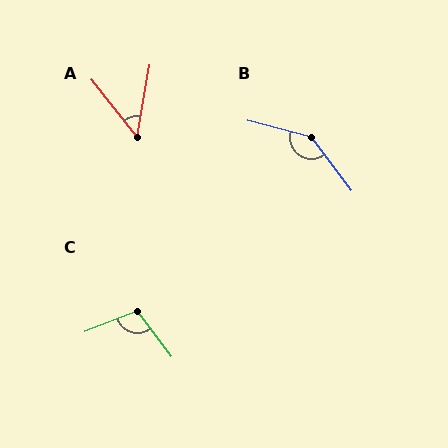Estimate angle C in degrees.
Approximately 106 degrees.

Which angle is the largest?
B, at approximately 141 degrees.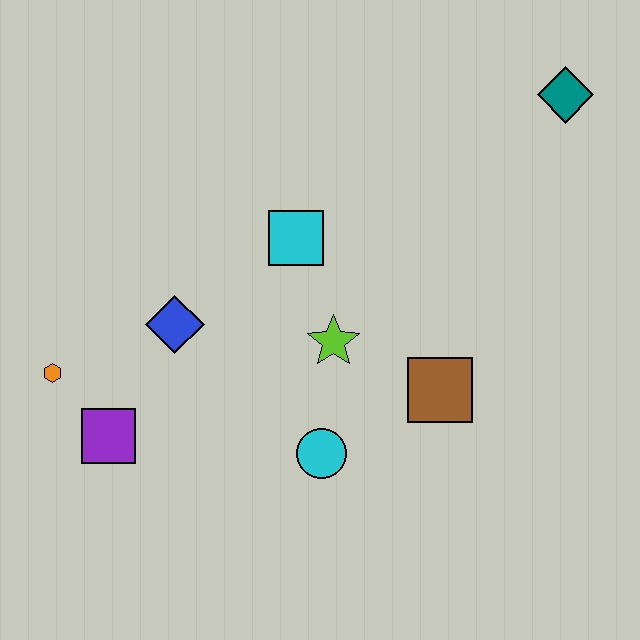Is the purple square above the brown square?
No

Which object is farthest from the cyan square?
The teal diamond is farthest from the cyan square.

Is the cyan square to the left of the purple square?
No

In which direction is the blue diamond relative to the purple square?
The blue diamond is above the purple square.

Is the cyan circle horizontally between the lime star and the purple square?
Yes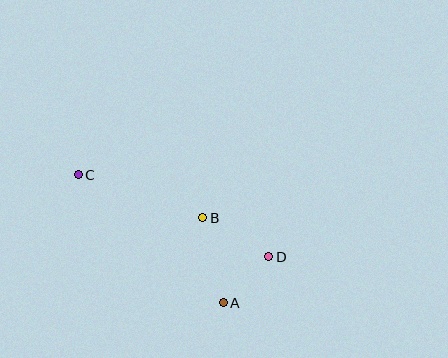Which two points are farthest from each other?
Points C and D are farthest from each other.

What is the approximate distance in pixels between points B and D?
The distance between B and D is approximately 77 pixels.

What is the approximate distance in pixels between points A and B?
The distance between A and B is approximately 87 pixels.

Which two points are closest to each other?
Points A and D are closest to each other.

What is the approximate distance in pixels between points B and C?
The distance between B and C is approximately 132 pixels.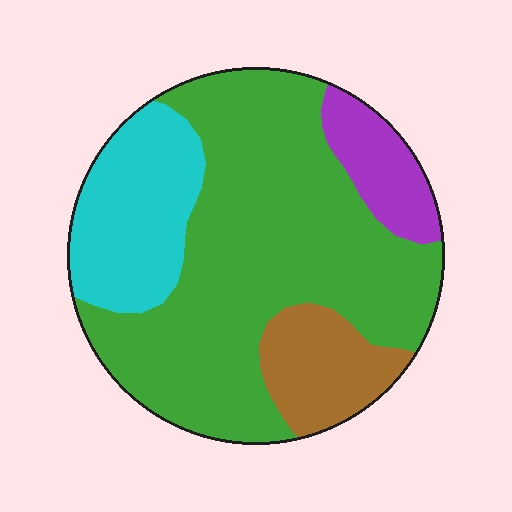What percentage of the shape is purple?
Purple covers 9% of the shape.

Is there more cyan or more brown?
Cyan.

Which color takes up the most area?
Green, at roughly 60%.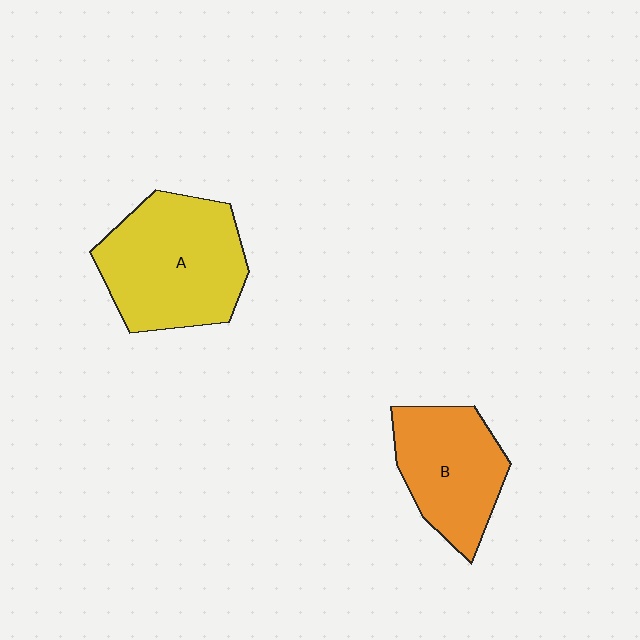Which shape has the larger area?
Shape A (yellow).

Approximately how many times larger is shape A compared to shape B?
Approximately 1.4 times.